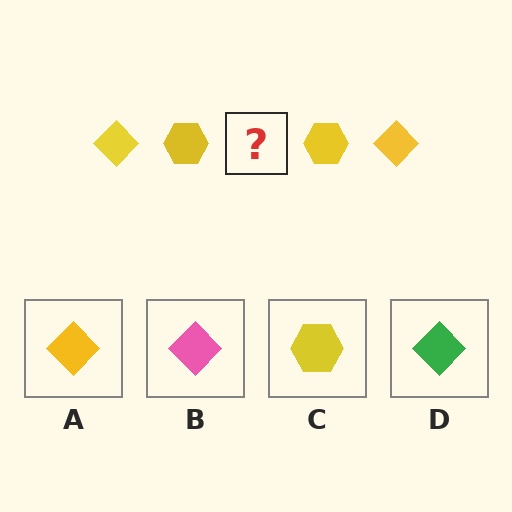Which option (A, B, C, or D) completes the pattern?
A.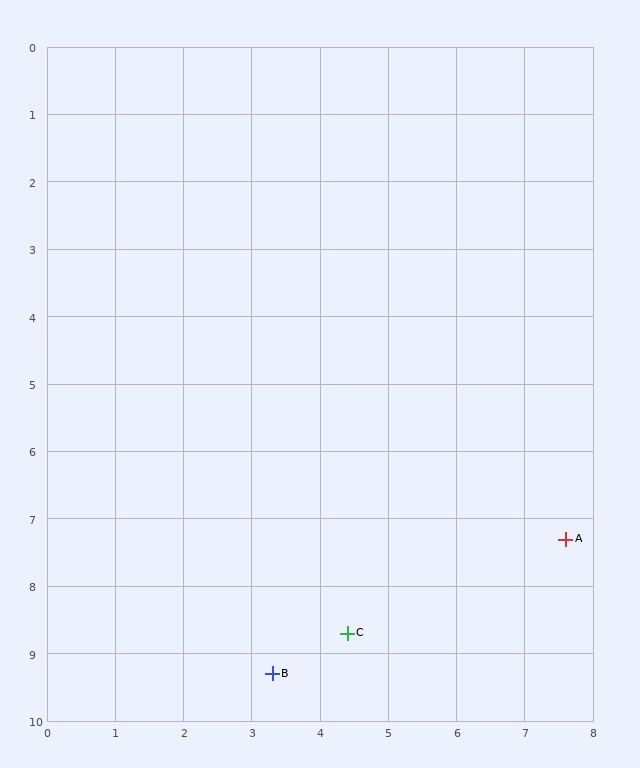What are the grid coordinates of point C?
Point C is at approximately (4.4, 8.7).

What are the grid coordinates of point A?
Point A is at approximately (7.6, 7.3).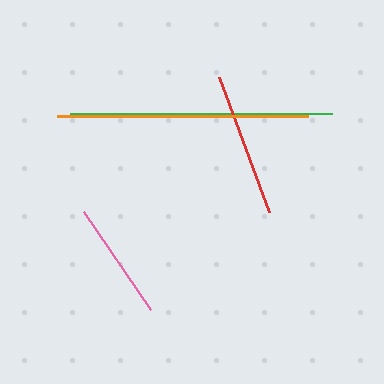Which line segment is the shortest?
The pink line is the shortest at approximately 119 pixels.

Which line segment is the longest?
The green line is the longest at approximately 262 pixels.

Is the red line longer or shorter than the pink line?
The red line is longer than the pink line.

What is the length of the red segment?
The red segment is approximately 143 pixels long.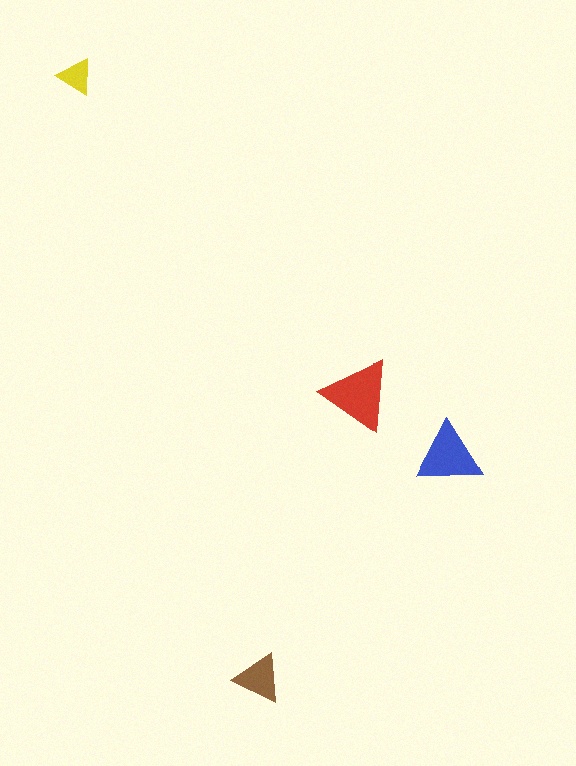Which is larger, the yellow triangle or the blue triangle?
The blue one.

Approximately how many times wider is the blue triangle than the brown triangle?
About 1.5 times wider.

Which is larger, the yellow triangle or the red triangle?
The red one.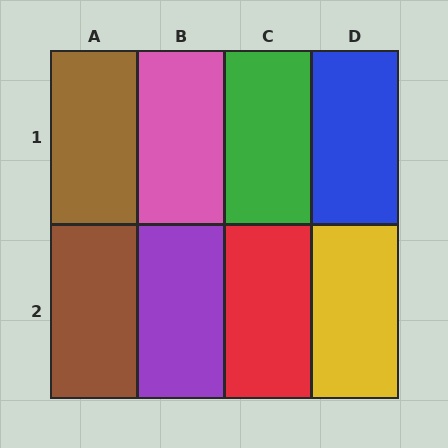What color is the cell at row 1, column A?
Brown.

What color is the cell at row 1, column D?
Blue.